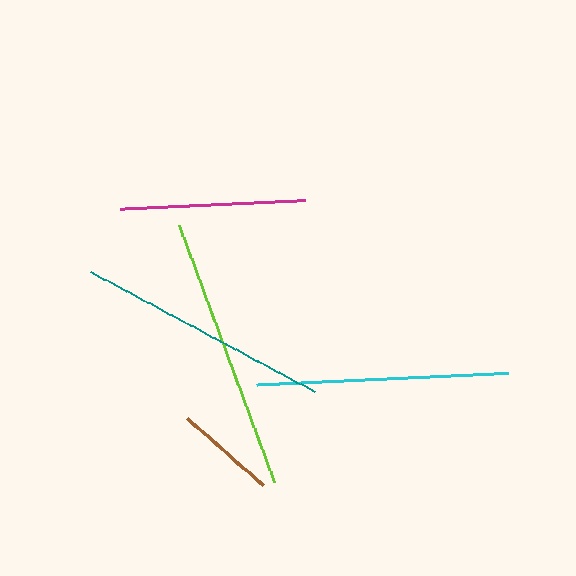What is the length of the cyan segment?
The cyan segment is approximately 252 pixels long.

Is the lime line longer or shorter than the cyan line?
The lime line is longer than the cyan line.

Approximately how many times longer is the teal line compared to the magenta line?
The teal line is approximately 1.4 times the length of the magenta line.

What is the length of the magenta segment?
The magenta segment is approximately 186 pixels long.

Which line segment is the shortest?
The brown line is the shortest at approximately 102 pixels.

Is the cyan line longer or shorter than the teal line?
The teal line is longer than the cyan line.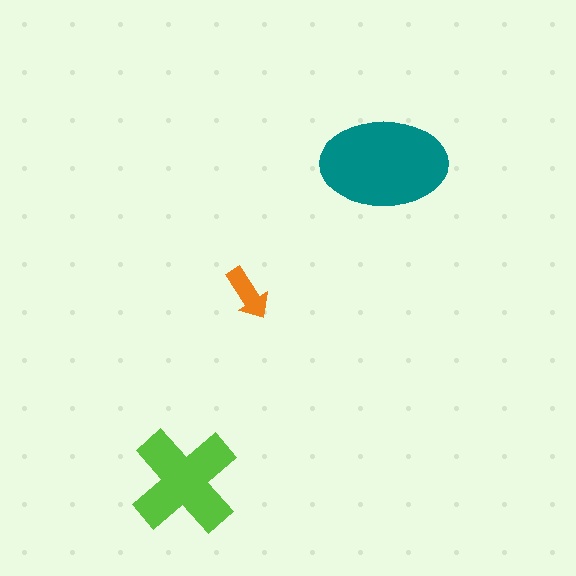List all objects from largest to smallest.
The teal ellipse, the lime cross, the orange arrow.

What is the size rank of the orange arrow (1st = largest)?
3rd.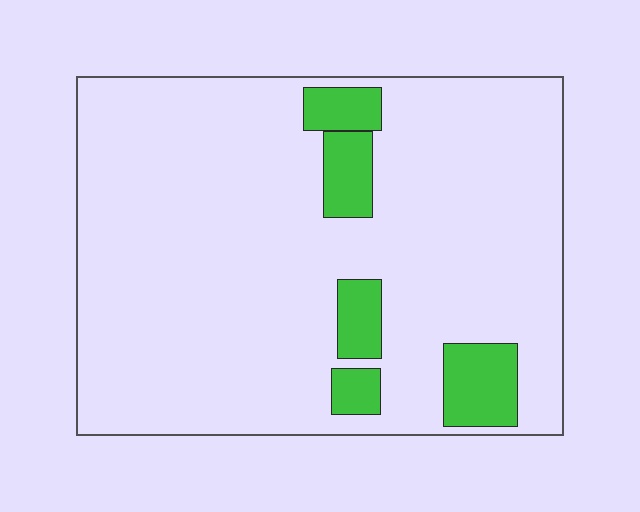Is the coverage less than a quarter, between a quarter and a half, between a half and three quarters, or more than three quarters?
Less than a quarter.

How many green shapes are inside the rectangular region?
5.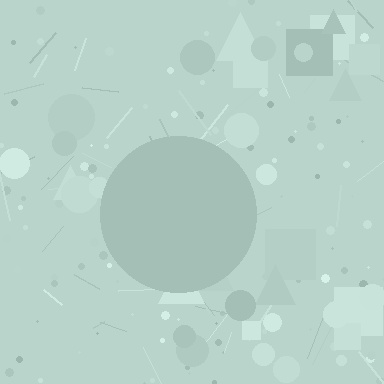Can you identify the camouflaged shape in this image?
The camouflaged shape is a circle.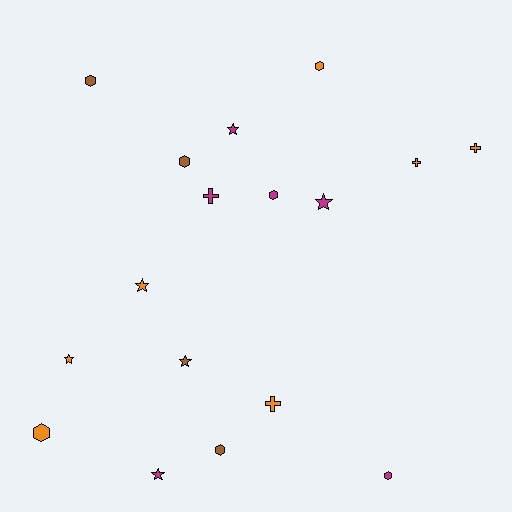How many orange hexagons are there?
There are 2 orange hexagons.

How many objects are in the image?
There are 17 objects.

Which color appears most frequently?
Orange, with 7 objects.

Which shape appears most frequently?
Hexagon, with 7 objects.